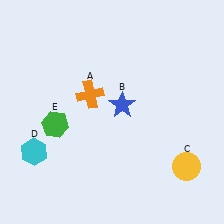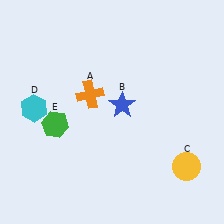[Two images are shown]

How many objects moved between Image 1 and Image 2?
1 object moved between the two images.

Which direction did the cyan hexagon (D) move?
The cyan hexagon (D) moved up.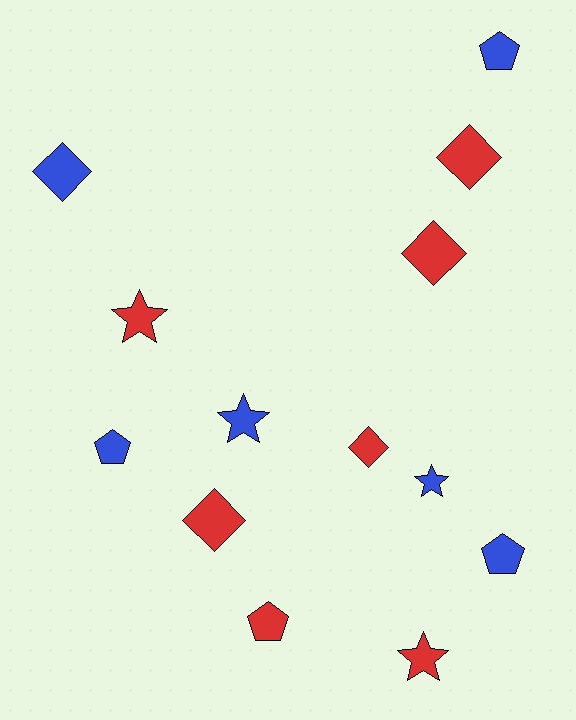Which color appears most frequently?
Red, with 7 objects.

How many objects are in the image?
There are 13 objects.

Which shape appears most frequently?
Diamond, with 5 objects.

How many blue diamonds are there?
There is 1 blue diamond.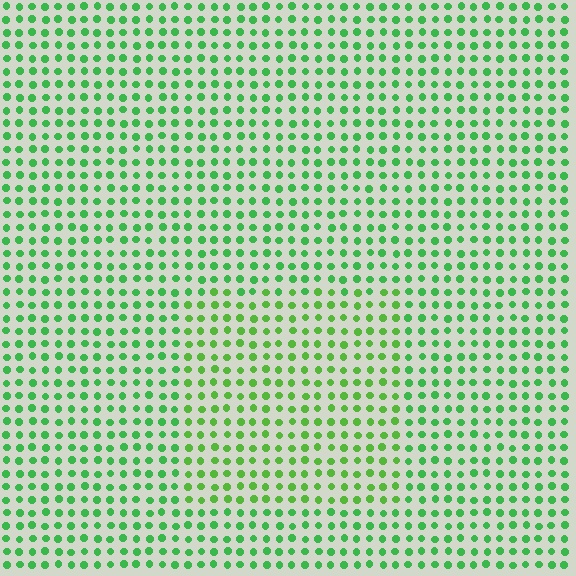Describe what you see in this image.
The image is filled with small green elements in a uniform arrangement. A rectangle-shaped region is visible where the elements are tinted to a slightly different hue, forming a subtle color boundary.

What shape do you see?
I see a rectangle.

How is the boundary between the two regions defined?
The boundary is defined purely by a slight shift in hue (about 21 degrees). Spacing, size, and orientation are identical on both sides.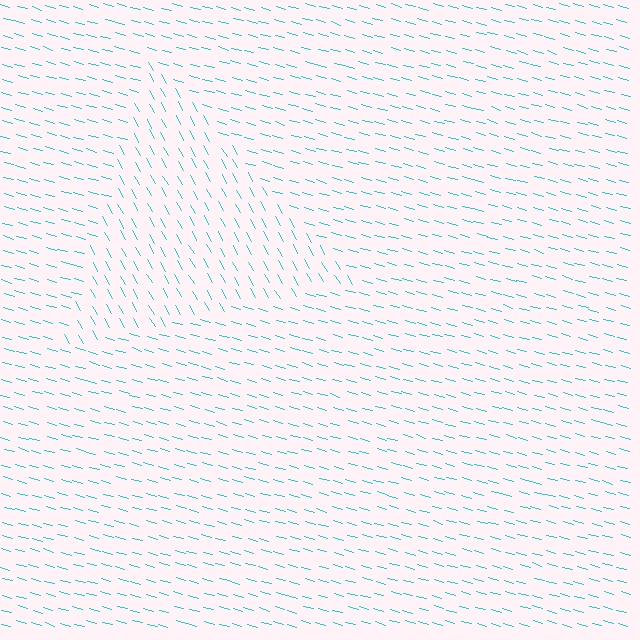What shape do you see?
I see a triangle.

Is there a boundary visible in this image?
Yes, there is a texture boundary formed by a change in line orientation.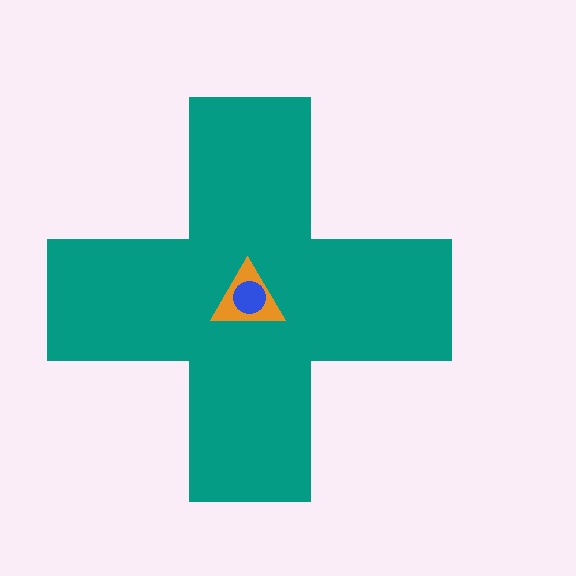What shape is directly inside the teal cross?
The orange triangle.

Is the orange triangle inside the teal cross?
Yes.